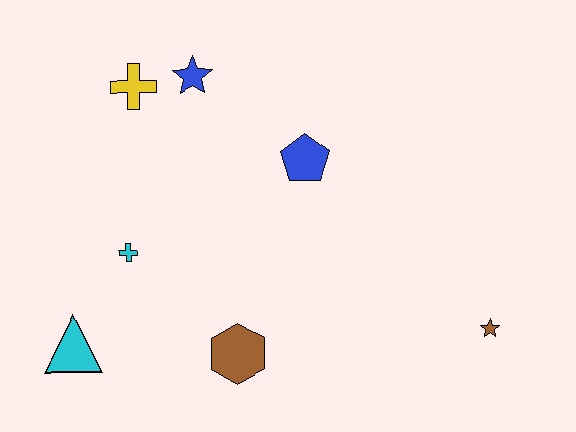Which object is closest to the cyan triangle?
The cyan cross is closest to the cyan triangle.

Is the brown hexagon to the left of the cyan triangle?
No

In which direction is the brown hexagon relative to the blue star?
The brown hexagon is below the blue star.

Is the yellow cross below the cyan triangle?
No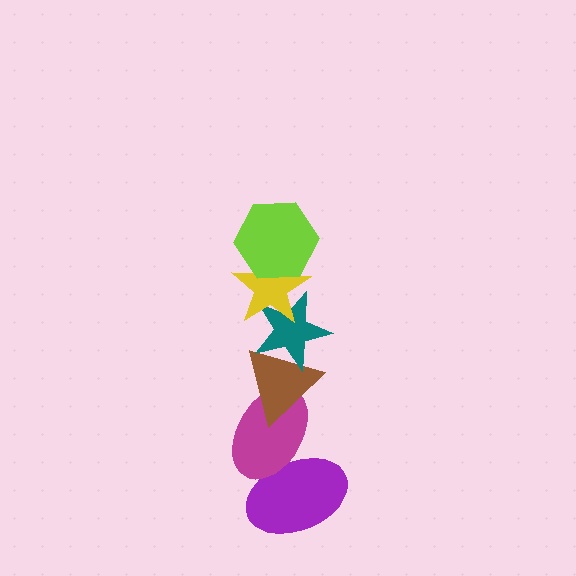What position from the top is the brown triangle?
The brown triangle is 4th from the top.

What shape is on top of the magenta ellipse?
The brown triangle is on top of the magenta ellipse.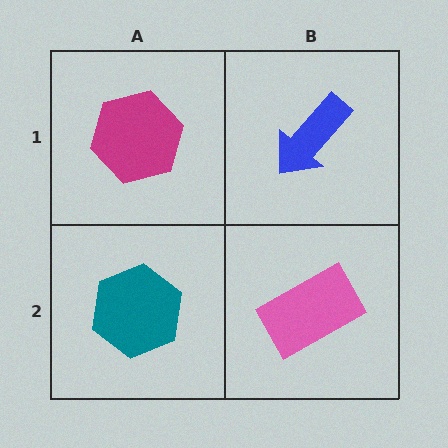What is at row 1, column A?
A magenta hexagon.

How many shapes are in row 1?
2 shapes.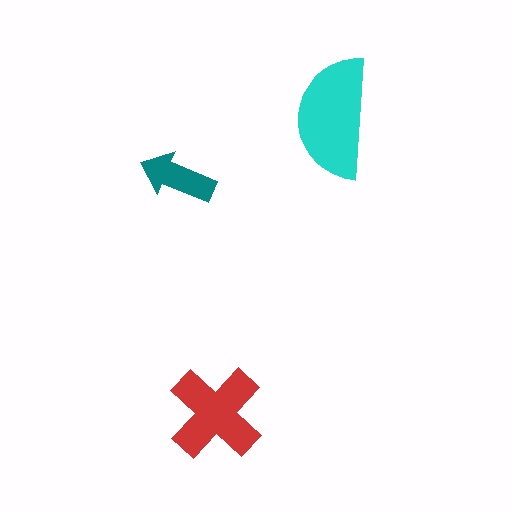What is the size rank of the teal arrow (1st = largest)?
3rd.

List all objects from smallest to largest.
The teal arrow, the red cross, the cyan semicircle.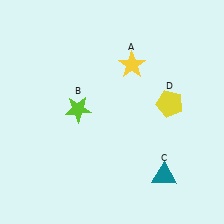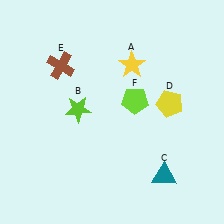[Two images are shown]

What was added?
A brown cross (E), a lime pentagon (F) were added in Image 2.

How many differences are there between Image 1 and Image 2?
There are 2 differences between the two images.